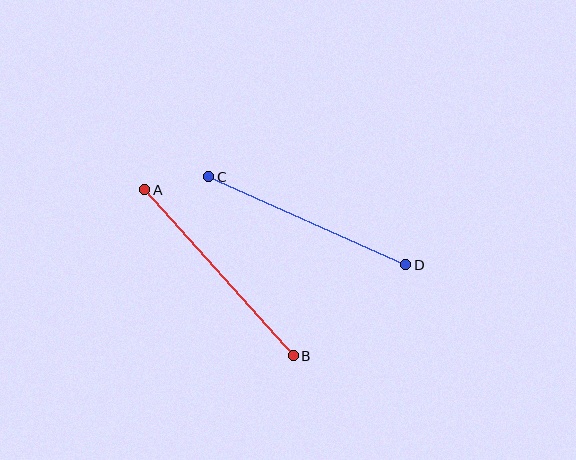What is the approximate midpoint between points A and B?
The midpoint is at approximately (219, 273) pixels.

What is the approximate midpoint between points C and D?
The midpoint is at approximately (307, 221) pixels.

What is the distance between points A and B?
The distance is approximately 223 pixels.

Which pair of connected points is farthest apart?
Points A and B are farthest apart.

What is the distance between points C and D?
The distance is approximately 216 pixels.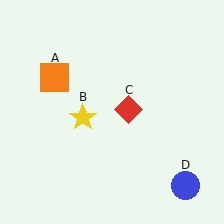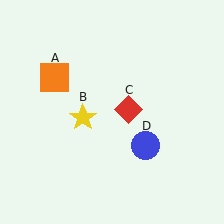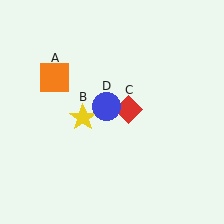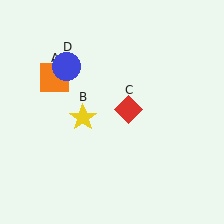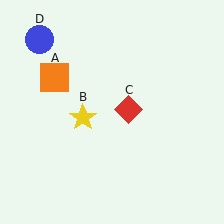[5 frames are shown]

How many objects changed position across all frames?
1 object changed position: blue circle (object D).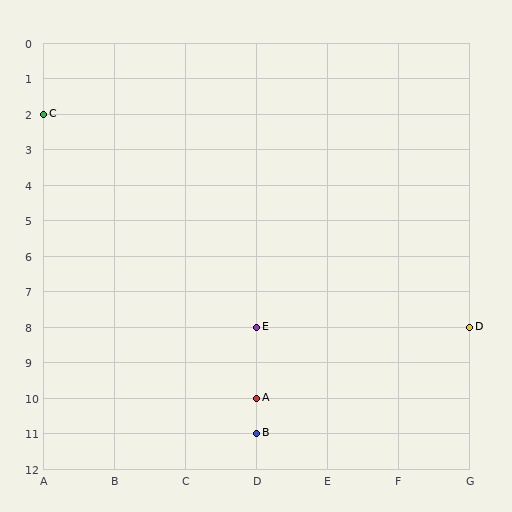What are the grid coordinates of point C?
Point C is at grid coordinates (A, 2).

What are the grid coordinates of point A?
Point A is at grid coordinates (D, 10).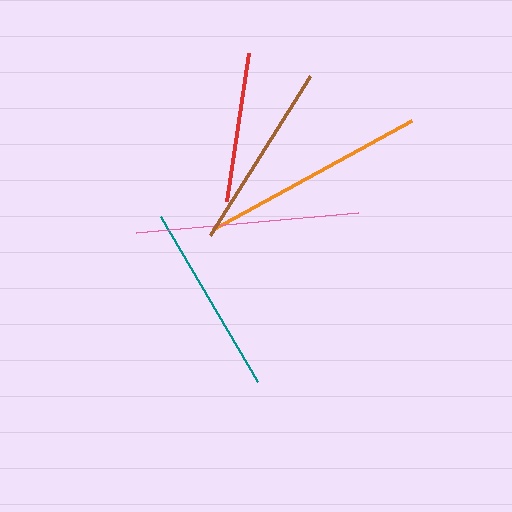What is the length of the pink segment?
The pink segment is approximately 223 pixels long.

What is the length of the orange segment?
The orange segment is approximately 227 pixels long.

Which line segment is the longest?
The orange line is the longest at approximately 227 pixels.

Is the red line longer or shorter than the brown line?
The brown line is longer than the red line.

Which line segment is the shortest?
The red line is the shortest at approximately 150 pixels.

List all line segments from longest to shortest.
From longest to shortest: orange, pink, teal, brown, red.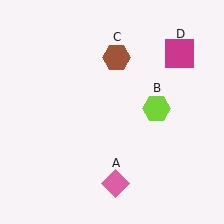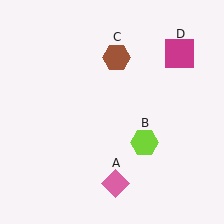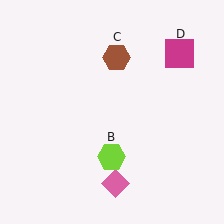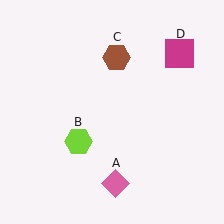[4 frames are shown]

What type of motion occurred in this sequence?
The lime hexagon (object B) rotated clockwise around the center of the scene.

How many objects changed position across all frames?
1 object changed position: lime hexagon (object B).